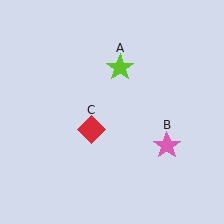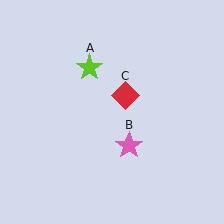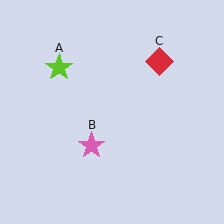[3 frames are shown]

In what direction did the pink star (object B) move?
The pink star (object B) moved left.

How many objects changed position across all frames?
3 objects changed position: lime star (object A), pink star (object B), red diamond (object C).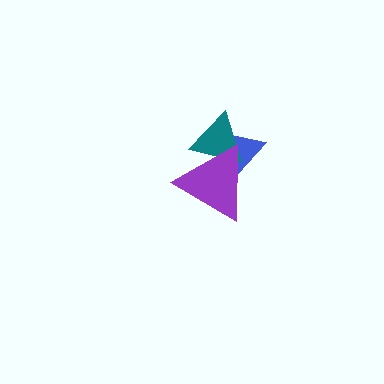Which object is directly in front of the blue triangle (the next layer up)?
The teal triangle is directly in front of the blue triangle.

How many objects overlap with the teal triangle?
2 objects overlap with the teal triangle.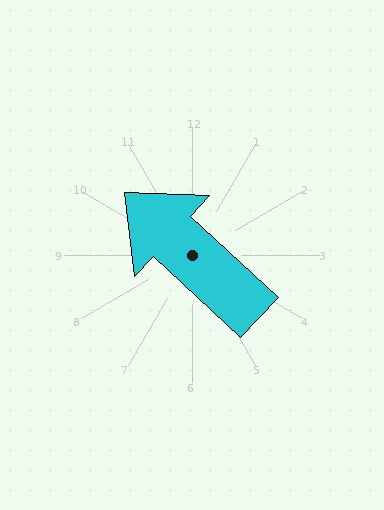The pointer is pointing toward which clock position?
Roughly 10 o'clock.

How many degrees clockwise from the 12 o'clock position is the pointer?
Approximately 313 degrees.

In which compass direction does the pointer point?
Northwest.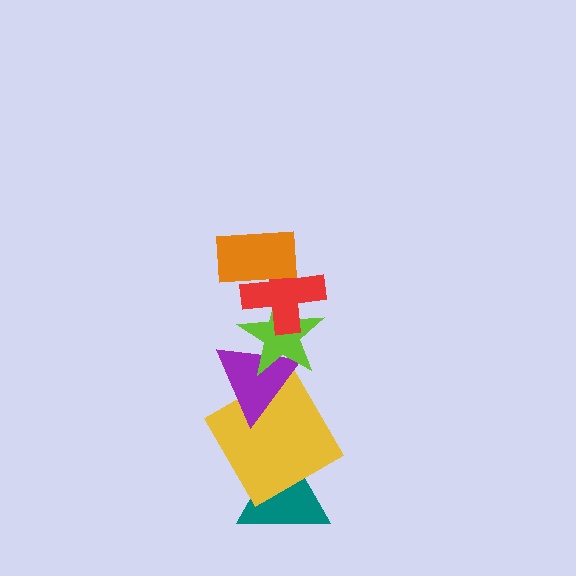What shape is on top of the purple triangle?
The lime star is on top of the purple triangle.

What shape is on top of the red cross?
The orange rectangle is on top of the red cross.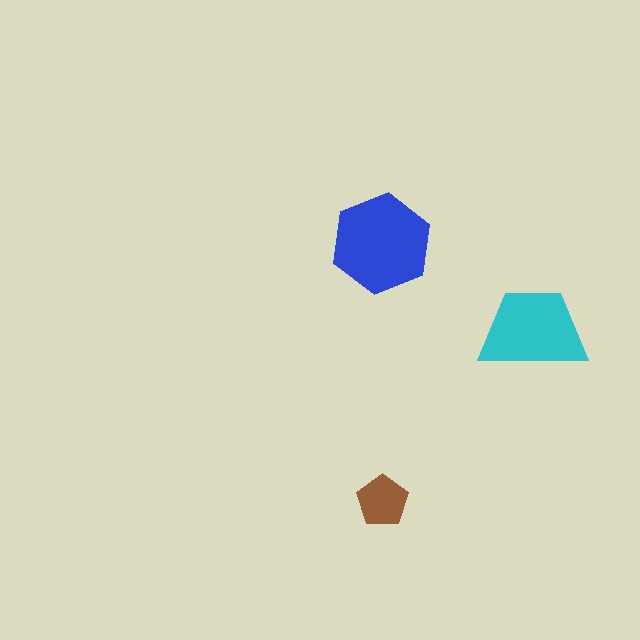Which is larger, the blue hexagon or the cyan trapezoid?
The blue hexagon.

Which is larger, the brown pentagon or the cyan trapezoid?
The cyan trapezoid.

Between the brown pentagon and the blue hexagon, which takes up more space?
The blue hexagon.